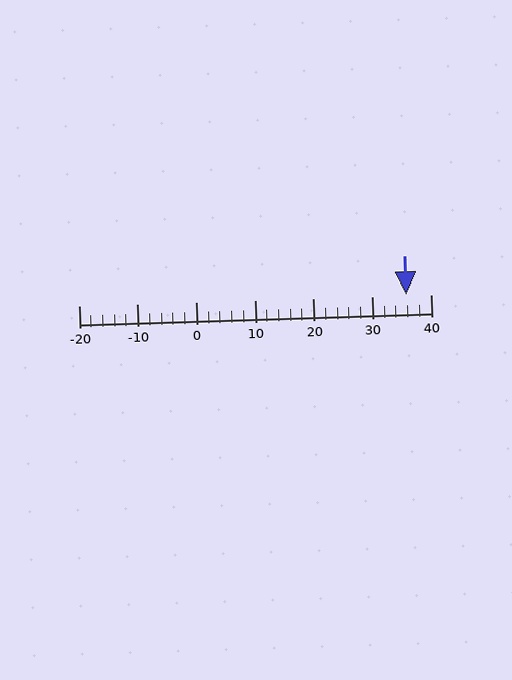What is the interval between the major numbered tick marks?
The major tick marks are spaced 10 units apart.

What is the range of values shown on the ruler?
The ruler shows values from -20 to 40.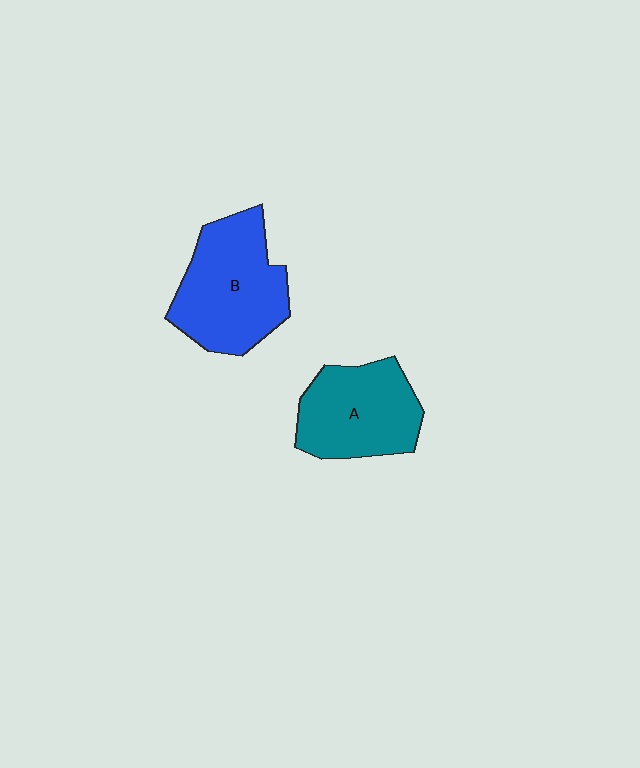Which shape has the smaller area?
Shape A (teal).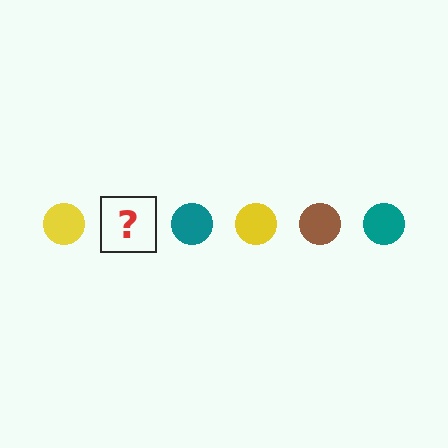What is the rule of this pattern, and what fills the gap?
The rule is that the pattern cycles through yellow, brown, teal circles. The gap should be filled with a brown circle.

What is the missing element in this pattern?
The missing element is a brown circle.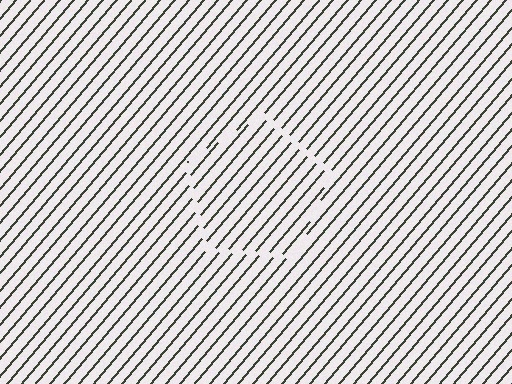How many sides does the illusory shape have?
5 sides — the line-ends trace a pentagon.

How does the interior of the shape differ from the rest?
The interior of the shape contains the same grating, shifted by half a period — the contour is defined by the phase discontinuity where line-ends from the inner and outer gratings abut.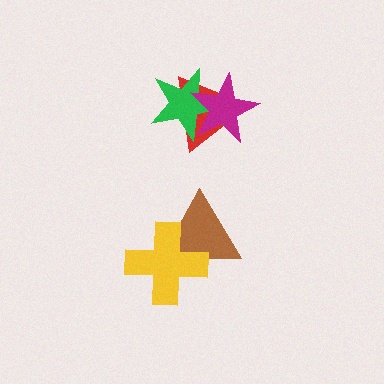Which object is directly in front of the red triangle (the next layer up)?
The green star is directly in front of the red triangle.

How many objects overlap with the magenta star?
2 objects overlap with the magenta star.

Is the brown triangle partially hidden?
Yes, it is partially covered by another shape.